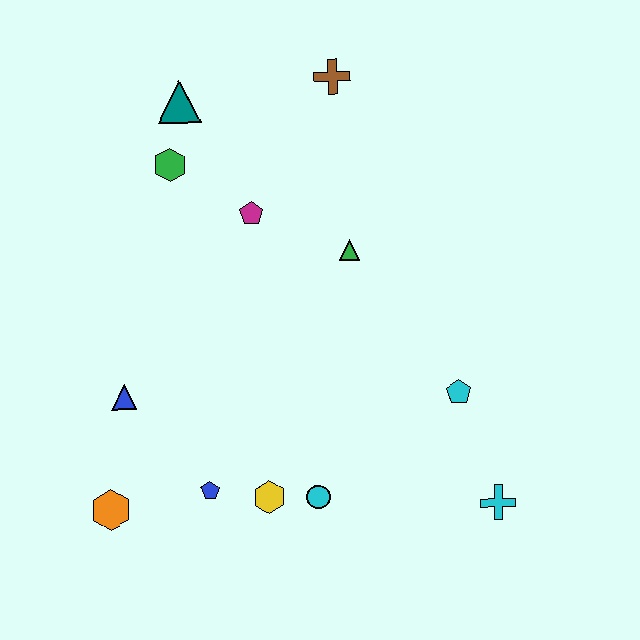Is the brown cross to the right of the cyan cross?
No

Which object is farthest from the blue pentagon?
The brown cross is farthest from the blue pentagon.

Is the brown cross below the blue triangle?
No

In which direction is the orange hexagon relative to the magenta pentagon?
The orange hexagon is below the magenta pentagon.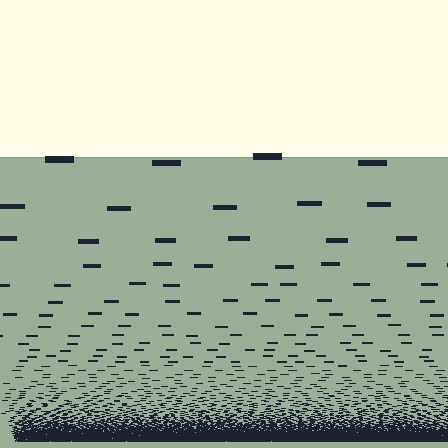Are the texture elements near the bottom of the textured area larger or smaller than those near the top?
Smaller. The gradient is inverted — elements near the bottom are smaller and denser.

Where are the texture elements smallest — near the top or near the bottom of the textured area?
Near the bottom.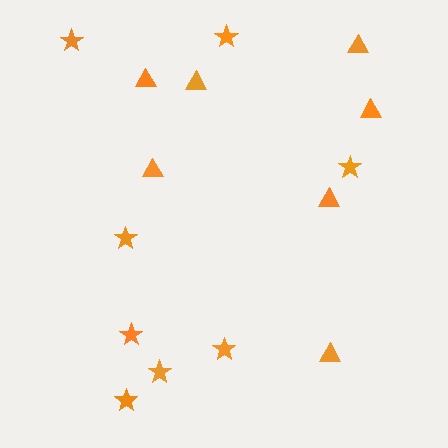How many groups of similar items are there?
There are 2 groups: one group of triangles (7) and one group of stars (8).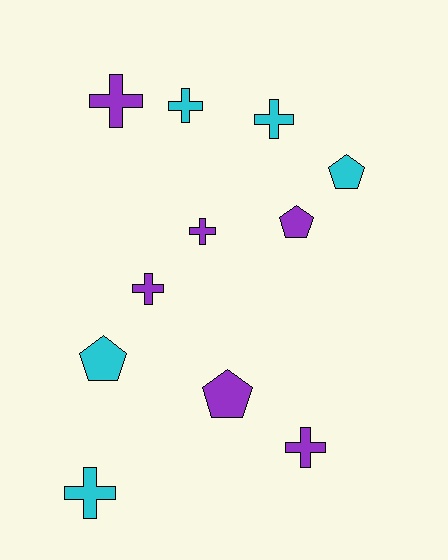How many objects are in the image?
There are 11 objects.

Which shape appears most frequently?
Cross, with 7 objects.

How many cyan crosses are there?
There are 3 cyan crosses.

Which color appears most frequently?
Purple, with 6 objects.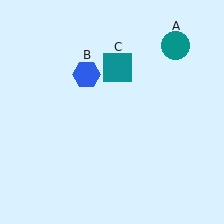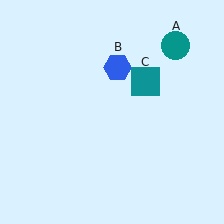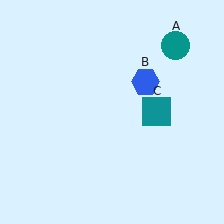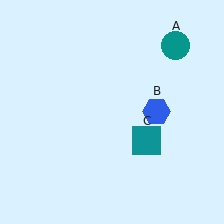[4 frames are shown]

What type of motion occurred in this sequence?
The blue hexagon (object B), teal square (object C) rotated clockwise around the center of the scene.